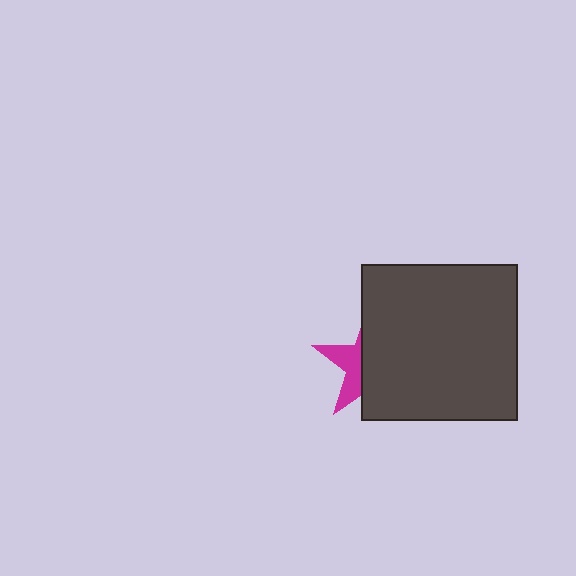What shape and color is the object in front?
The object in front is a dark gray square.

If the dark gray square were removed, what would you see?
You would see the complete magenta star.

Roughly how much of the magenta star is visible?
A small part of it is visible (roughly 35%).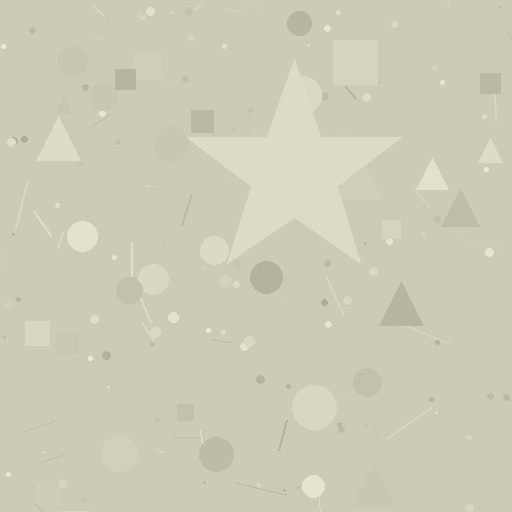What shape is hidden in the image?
A star is hidden in the image.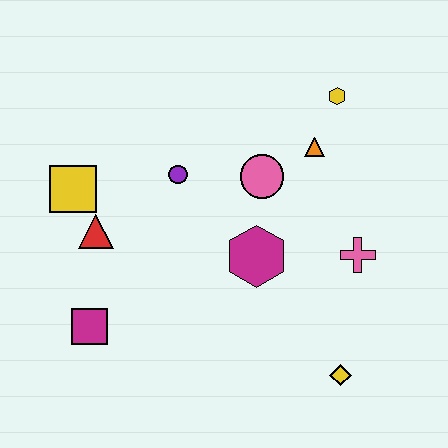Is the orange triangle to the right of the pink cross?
No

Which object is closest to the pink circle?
The orange triangle is closest to the pink circle.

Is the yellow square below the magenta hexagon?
No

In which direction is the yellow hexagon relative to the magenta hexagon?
The yellow hexagon is above the magenta hexagon.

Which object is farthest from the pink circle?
The magenta square is farthest from the pink circle.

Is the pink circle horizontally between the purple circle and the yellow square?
No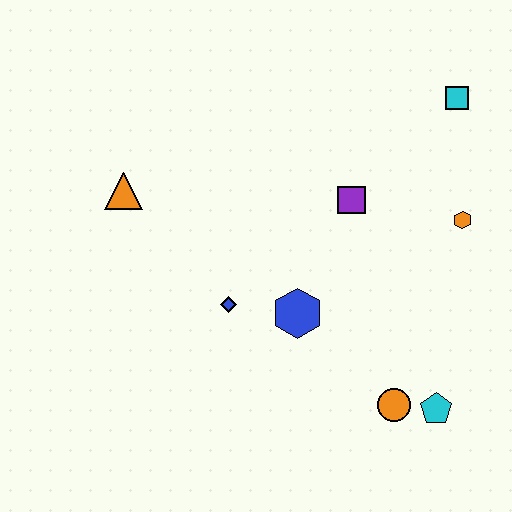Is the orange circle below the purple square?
Yes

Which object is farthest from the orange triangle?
The cyan pentagon is farthest from the orange triangle.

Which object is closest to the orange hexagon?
The purple square is closest to the orange hexagon.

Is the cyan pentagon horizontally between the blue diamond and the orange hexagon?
Yes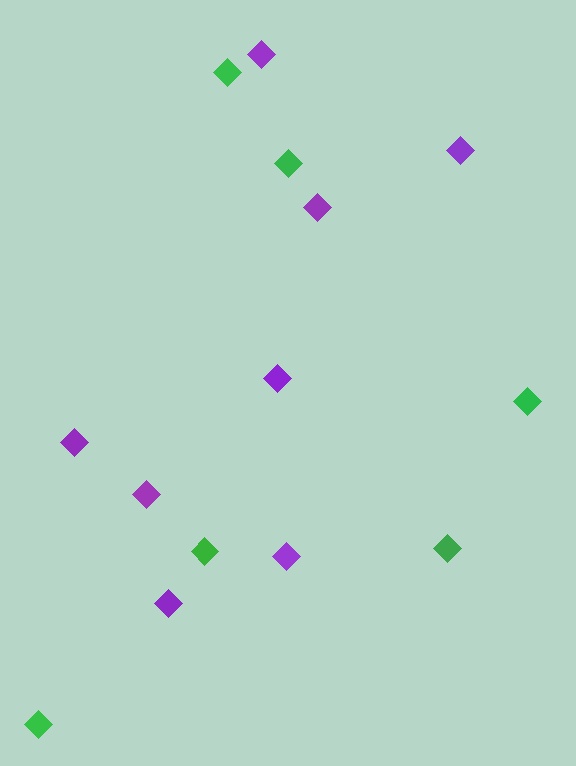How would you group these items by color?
There are 2 groups: one group of green diamonds (6) and one group of purple diamonds (8).